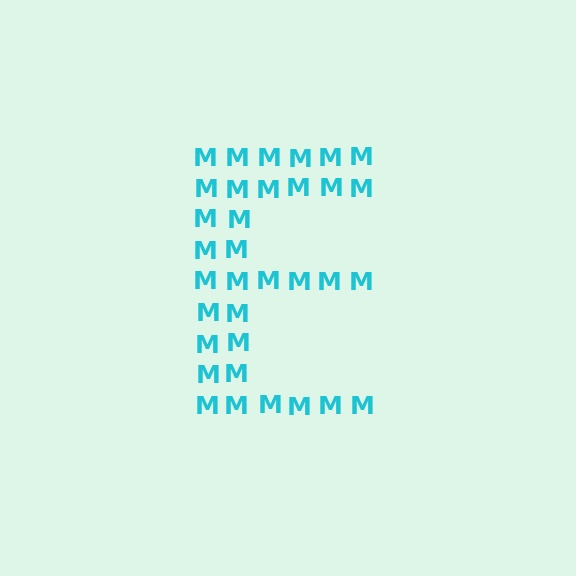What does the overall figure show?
The overall figure shows the letter E.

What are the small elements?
The small elements are letter M's.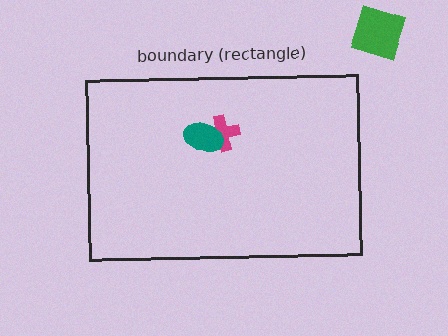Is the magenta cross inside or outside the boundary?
Inside.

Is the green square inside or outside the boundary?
Outside.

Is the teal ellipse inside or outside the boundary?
Inside.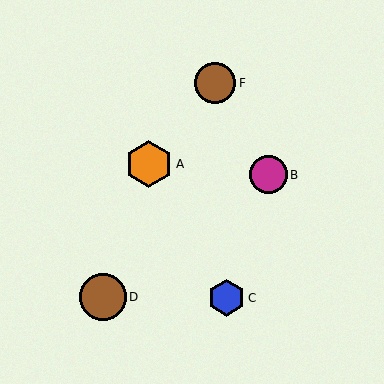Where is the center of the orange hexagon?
The center of the orange hexagon is at (149, 164).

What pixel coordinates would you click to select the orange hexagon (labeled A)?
Click at (149, 164) to select the orange hexagon A.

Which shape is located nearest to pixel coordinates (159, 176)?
The orange hexagon (labeled A) at (149, 164) is nearest to that location.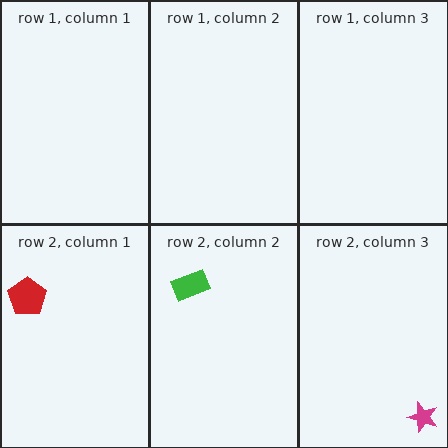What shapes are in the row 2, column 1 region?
The red pentagon.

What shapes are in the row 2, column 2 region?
The green rectangle.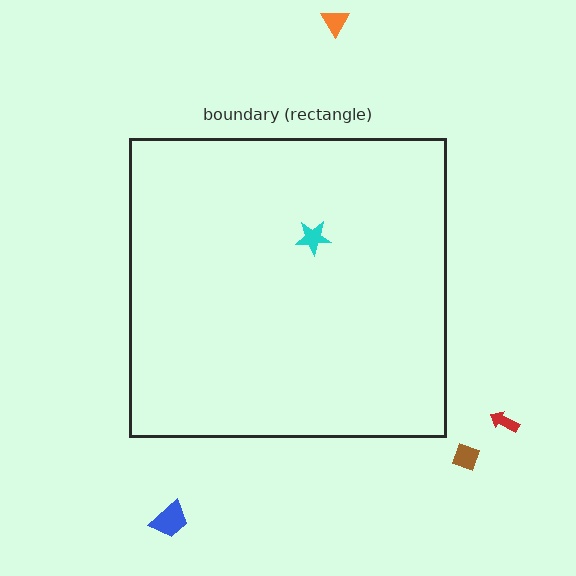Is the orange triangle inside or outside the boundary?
Outside.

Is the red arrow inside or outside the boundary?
Outside.